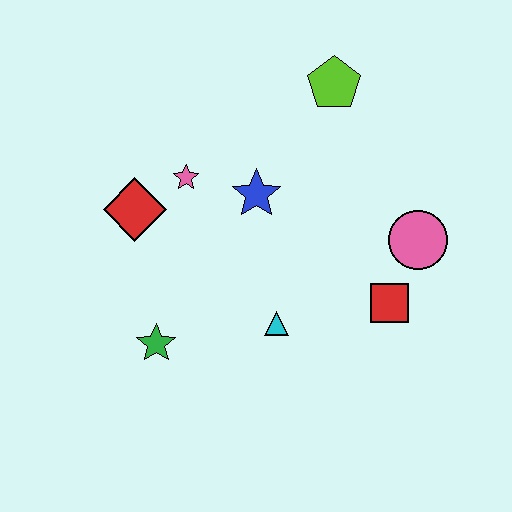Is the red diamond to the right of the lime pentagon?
No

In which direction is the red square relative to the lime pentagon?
The red square is below the lime pentagon.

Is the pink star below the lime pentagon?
Yes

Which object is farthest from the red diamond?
The pink circle is farthest from the red diamond.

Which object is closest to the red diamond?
The pink star is closest to the red diamond.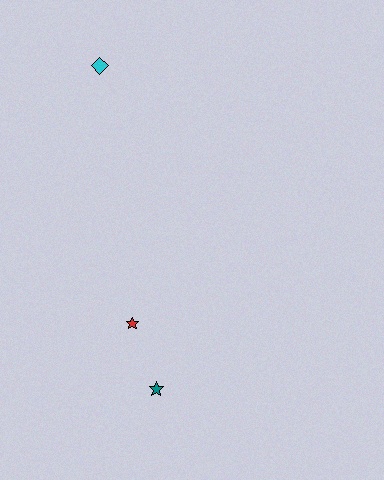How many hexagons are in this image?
There are no hexagons.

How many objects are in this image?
There are 3 objects.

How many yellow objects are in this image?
There are no yellow objects.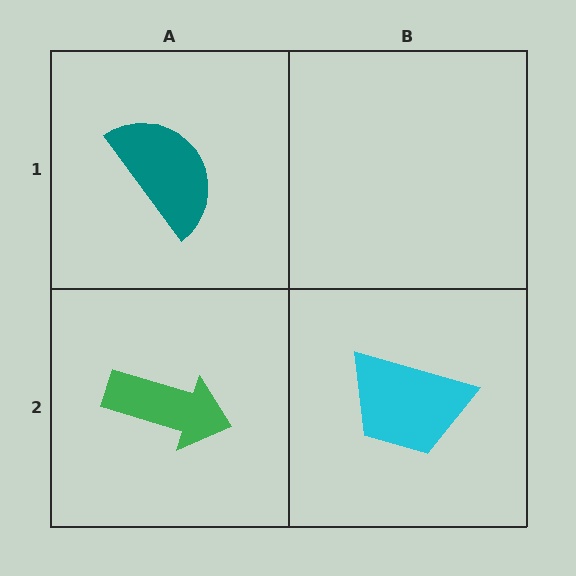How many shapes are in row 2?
2 shapes.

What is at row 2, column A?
A green arrow.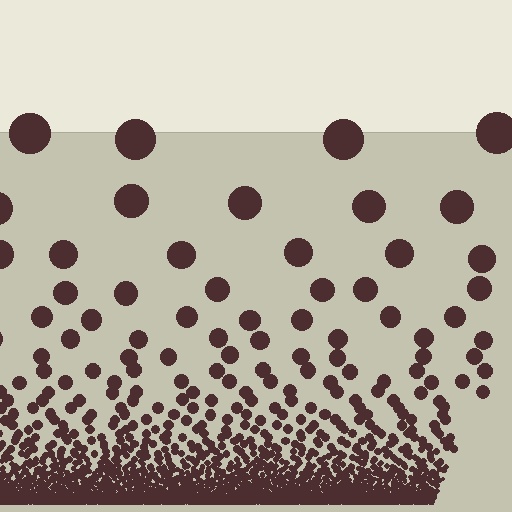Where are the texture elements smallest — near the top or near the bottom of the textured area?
Near the bottom.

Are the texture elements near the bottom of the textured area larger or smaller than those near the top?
Smaller. The gradient is inverted — elements near the bottom are smaller and denser.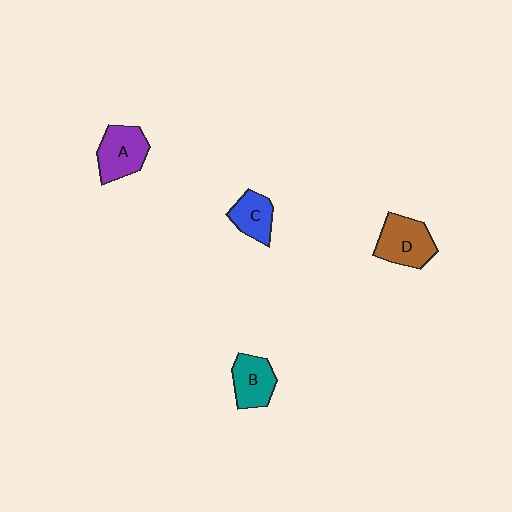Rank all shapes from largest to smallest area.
From largest to smallest: D (brown), A (purple), B (teal), C (blue).